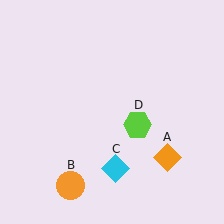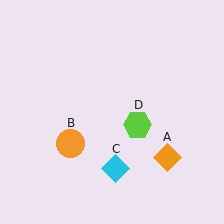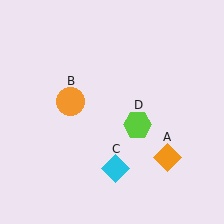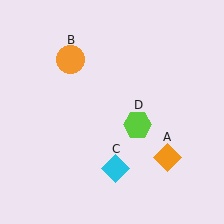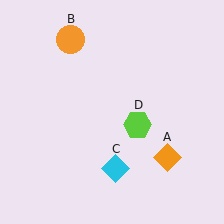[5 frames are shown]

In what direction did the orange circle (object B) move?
The orange circle (object B) moved up.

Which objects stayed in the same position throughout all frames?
Orange diamond (object A) and cyan diamond (object C) and lime hexagon (object D) remained stationary.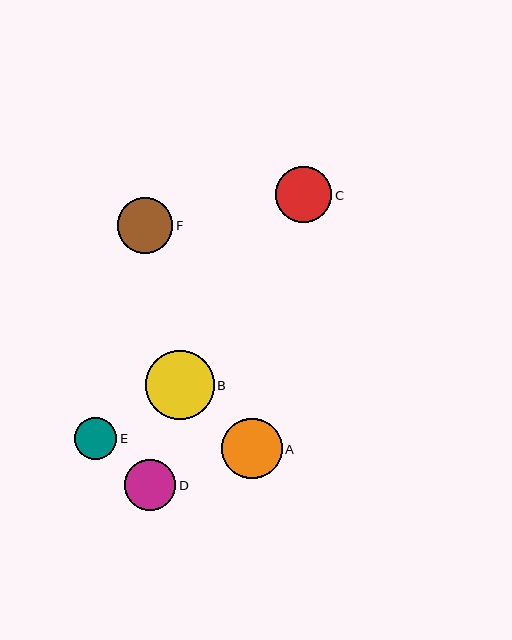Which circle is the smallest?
Circle E is the smallest with a size of approximately 42 pixels.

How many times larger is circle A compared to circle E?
Circle A is approximately 1.4 times the size of circle E.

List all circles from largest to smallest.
From largest to smallest: B, A, C, F, D, E.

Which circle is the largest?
Circle B is the largest with a size of approximately 69 pixels.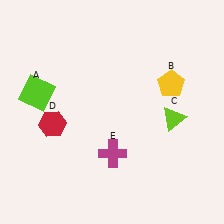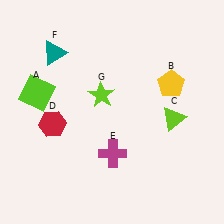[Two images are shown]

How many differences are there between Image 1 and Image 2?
There are 2 differences between the two images.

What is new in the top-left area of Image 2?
A lime star (G) was added in the top-left area of Image 2.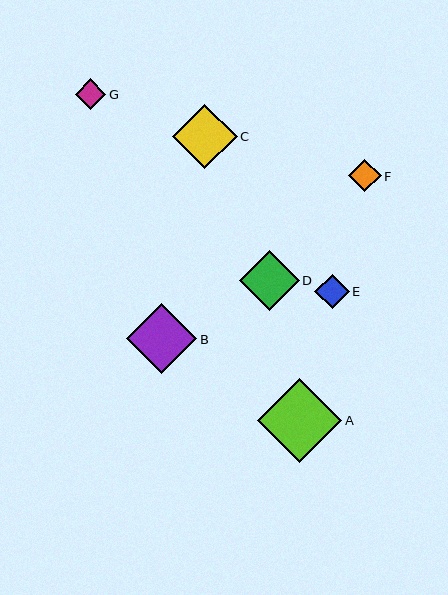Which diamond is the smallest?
Diamond G is the smallest with a size of approximately 30 pixels.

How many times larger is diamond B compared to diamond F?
Diamond B is approximately 2.2 times the size of diamond F.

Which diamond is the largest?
Diamond A is the largest with a size of approximately 84 pixels.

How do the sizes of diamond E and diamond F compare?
Diamond E and diamond F are approximately the same size.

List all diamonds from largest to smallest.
From largest to smallest: A, B, C, D, E, F, G.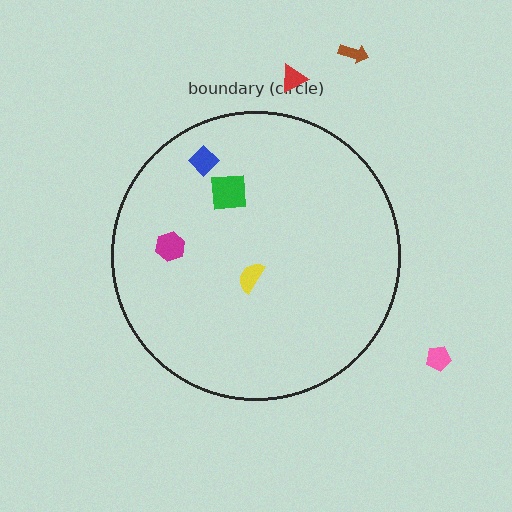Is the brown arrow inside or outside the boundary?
Outside.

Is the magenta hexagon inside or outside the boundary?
Inside.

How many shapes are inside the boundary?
4 inside, 3 outside.